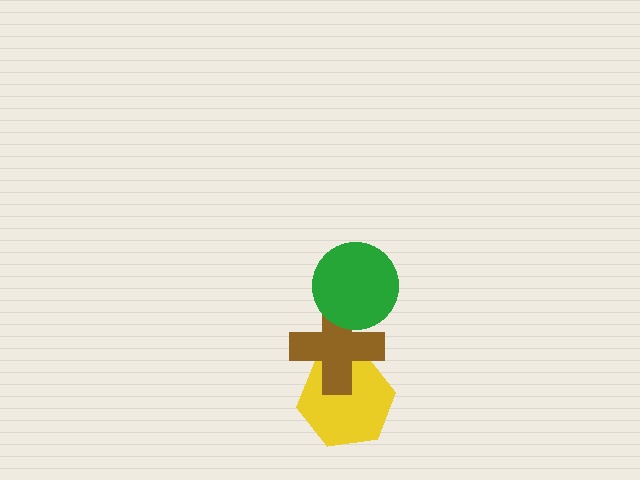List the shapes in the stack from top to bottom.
From top to bottom: the green circle, the brown cross, the yellow hexagon.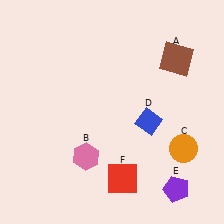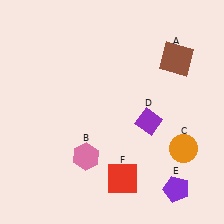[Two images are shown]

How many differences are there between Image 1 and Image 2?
There is 1 difference between the two images.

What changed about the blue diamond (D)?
In Image 1, D is blue. In Image 2, it changed to purple.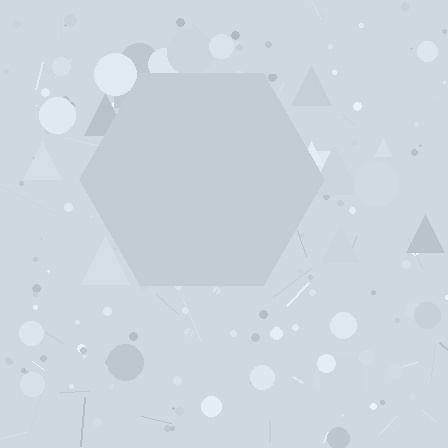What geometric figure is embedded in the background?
A hexagon is embedded in the background.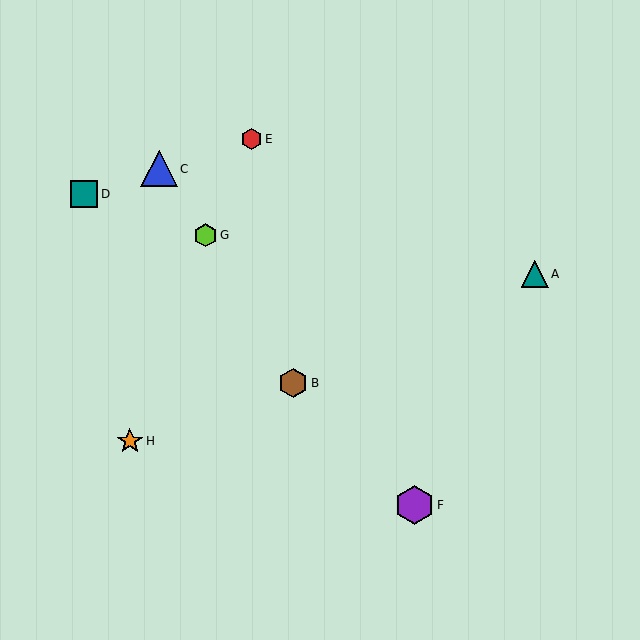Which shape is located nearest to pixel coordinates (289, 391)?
The brown hexagon (labeled B) at (293, 383) is nearest to that location.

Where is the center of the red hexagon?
The center of the red hexagon is at (252, 139).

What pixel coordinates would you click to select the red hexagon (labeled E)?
Click at (252, 139) to select the red hexagon E.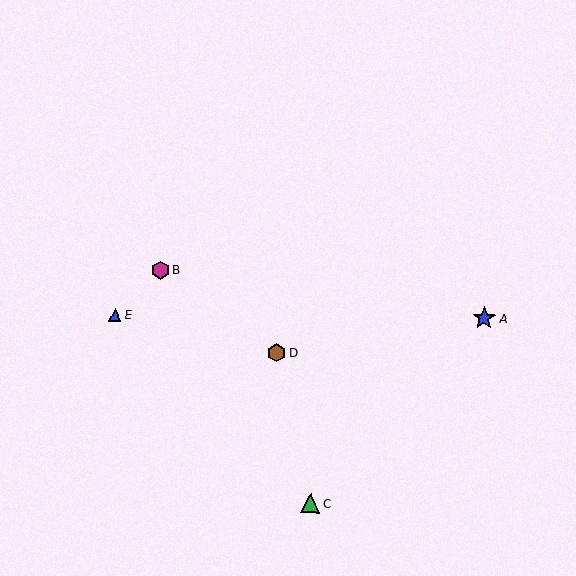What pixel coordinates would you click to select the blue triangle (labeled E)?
Click at (115, 315) to select the blue triangle E.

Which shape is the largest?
The blue star (labeled A) is the largest.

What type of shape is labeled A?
Shape A is a blue star.